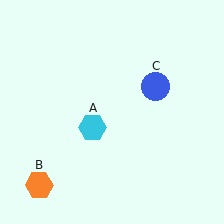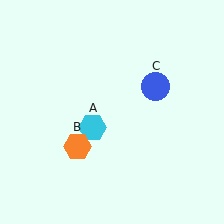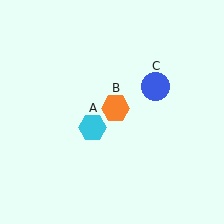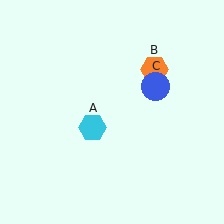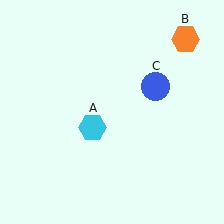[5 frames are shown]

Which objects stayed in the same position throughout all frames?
Cyan hexagon (object A) and blue circle (object C) remained stationary.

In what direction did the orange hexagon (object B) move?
The orange hexagon (object B) moved up and to the right.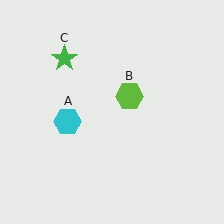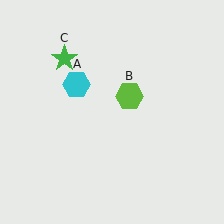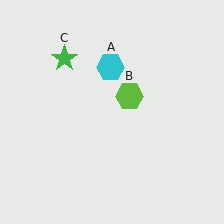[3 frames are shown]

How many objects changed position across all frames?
1 object changed position: cyan hexagon (object A).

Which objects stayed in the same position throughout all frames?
Lime hexagon (object B) and green star (object C) remained stationary.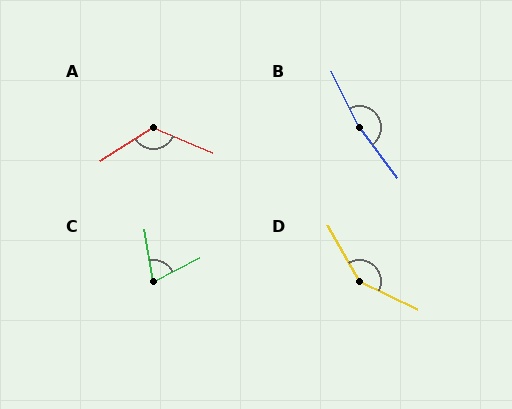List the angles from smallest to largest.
C (72°), A (125°), D (145°), B (170°).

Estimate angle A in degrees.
Approximately 125 degrees.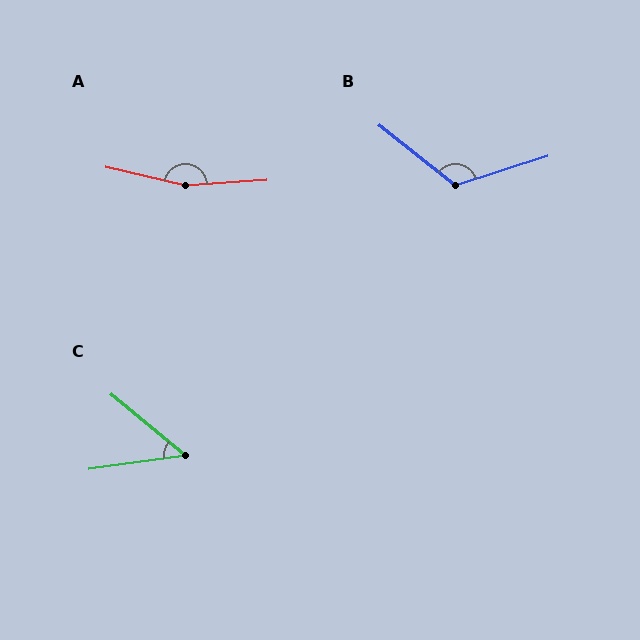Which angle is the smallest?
C, at approximately 48 degrees.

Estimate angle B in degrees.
Approximately 124 degrees.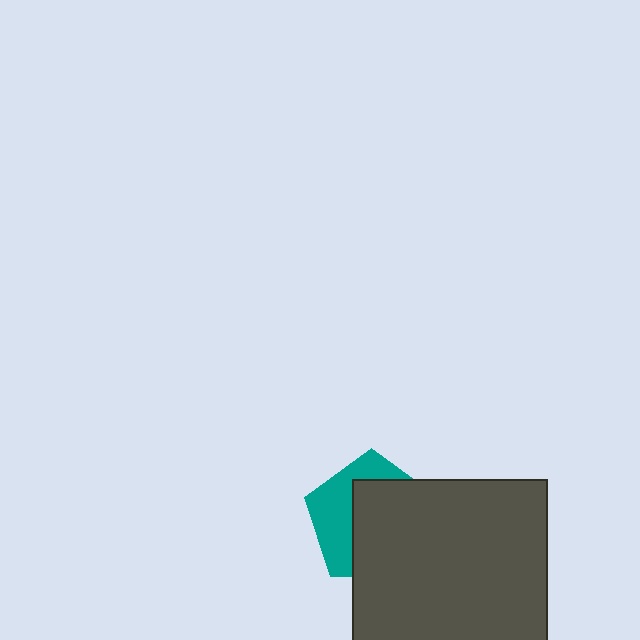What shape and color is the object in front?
The object in front is a dark gray rectangle.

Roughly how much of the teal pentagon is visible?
A small part of it is visible (roughly 39%).